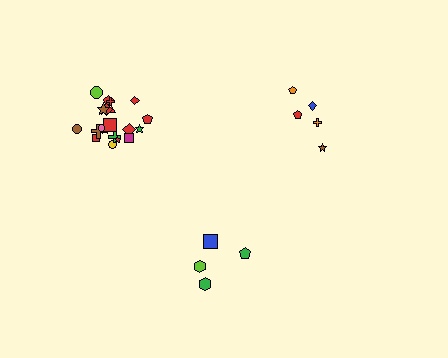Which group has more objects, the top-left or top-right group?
The top-left group.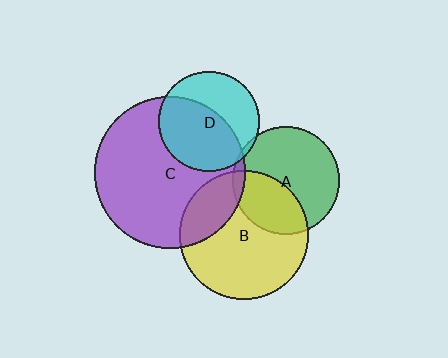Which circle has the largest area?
Circle C (purple).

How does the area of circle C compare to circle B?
Approximately 1.4 times.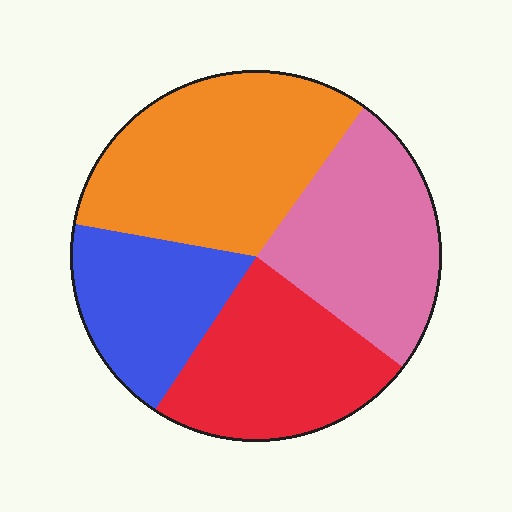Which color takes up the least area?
Blue, at roughly 20%.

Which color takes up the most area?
Orange, at roughly 30%.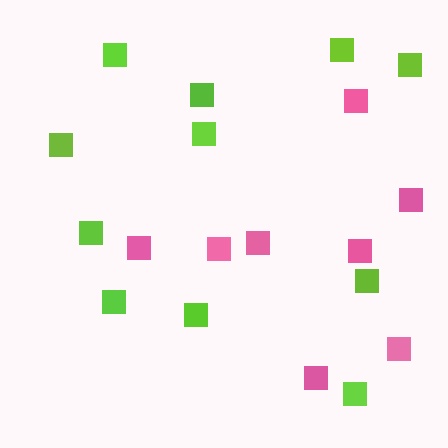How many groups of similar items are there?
There are 2 groups: one group of lime squares (11) and one group of pink squares (8).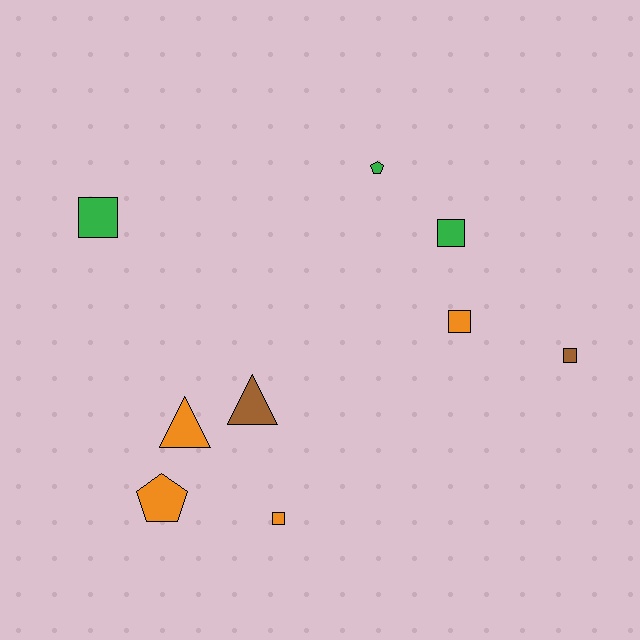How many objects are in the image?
There are 9 objects.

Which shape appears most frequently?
Square, with 5 objects.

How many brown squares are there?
There is 1 brown square.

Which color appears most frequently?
Orange, with 4 objects.